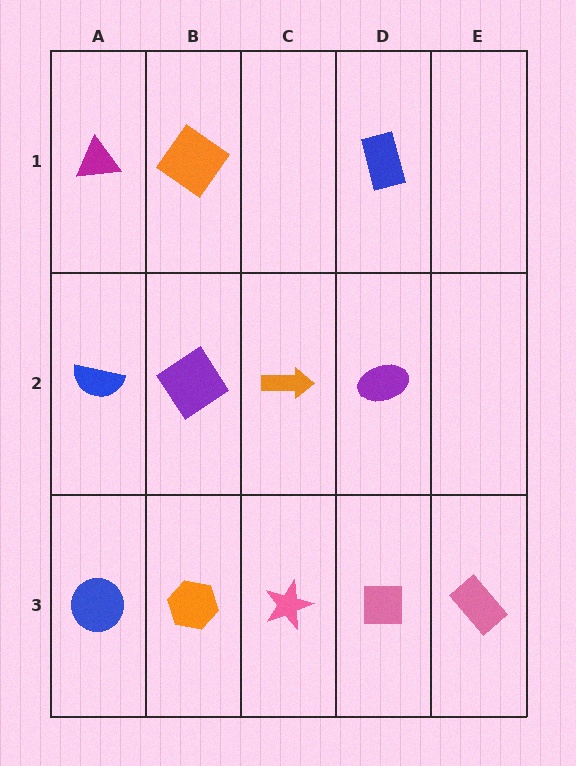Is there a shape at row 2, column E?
No, that cell is empty.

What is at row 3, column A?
A blue circle.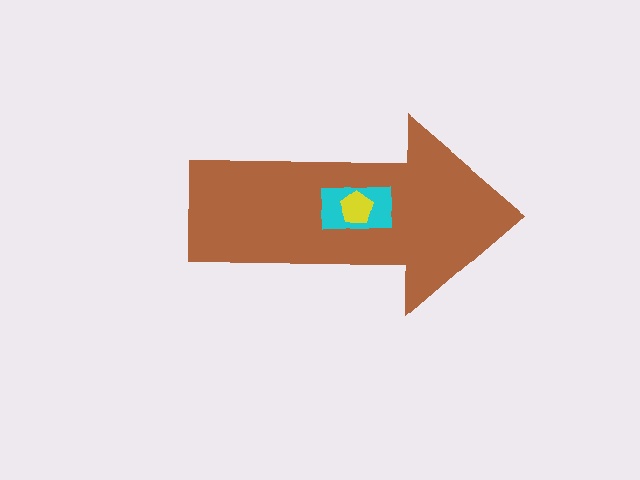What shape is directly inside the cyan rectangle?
The yellow pentagon.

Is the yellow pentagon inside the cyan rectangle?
Yes.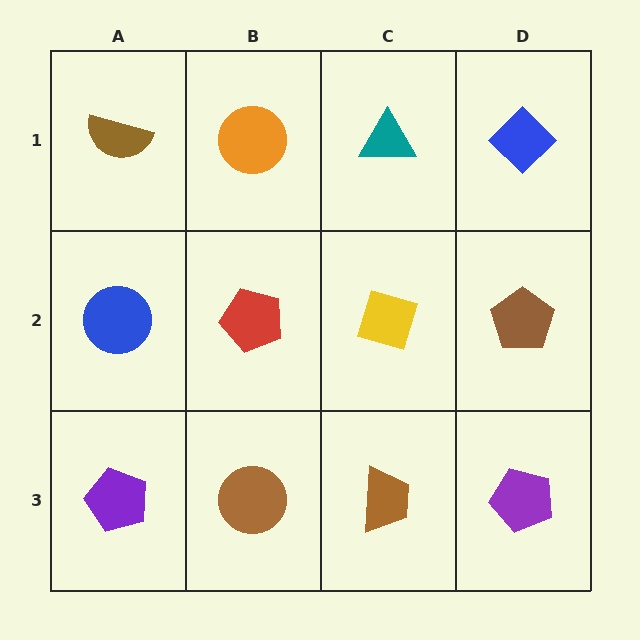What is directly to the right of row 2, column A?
A red pentagon.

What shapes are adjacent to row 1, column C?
A yellow diamond (row 2, column C), an orange circle (row 1, column B), a blue diamond (row 1, column D).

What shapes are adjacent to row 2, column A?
A brown semicircle (row 1, column A), a purple pentagon (row 3, column A), a red pentagon (row 2, column B).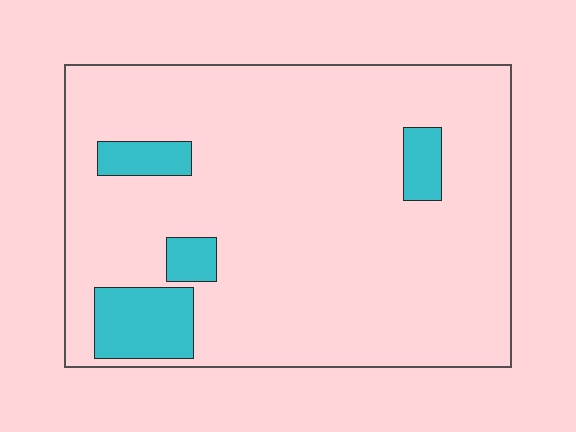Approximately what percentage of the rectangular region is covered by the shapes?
Approximately 10%.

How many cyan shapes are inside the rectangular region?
4.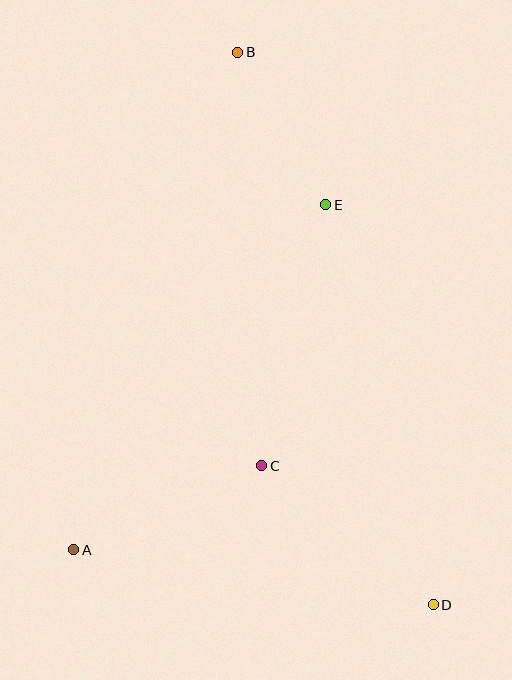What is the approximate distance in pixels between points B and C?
The distance between B and C is approximately 414 pixels.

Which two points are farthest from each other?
Points B and D are farthest from each other.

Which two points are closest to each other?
Points B and E are closest to each other.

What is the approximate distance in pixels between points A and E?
The distance between A and E is approximately 427 pixels.